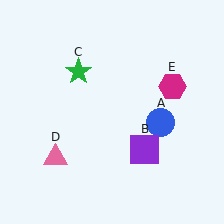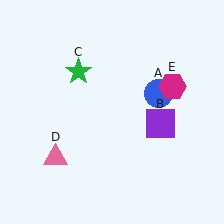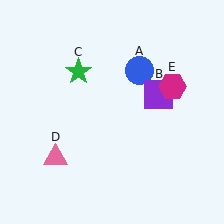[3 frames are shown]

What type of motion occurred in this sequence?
The blue circle (object A), purple square (object B) rotated counterclockwise around the center of the scene.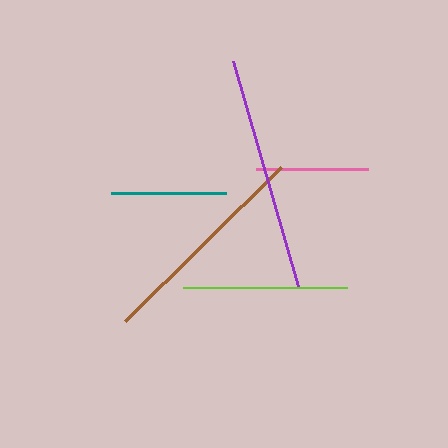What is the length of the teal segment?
The teal segment is approximately 116 pixels long.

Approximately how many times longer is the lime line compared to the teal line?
The lime line is approximately 1.4 times the length of the teal line.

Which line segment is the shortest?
The pink line is the shortest at approximately 111 pixels.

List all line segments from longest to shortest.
From longest to shortest: purple, brown, lime, teal, pink.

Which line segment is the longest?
The purple line is the longest at approximately 234 pixels.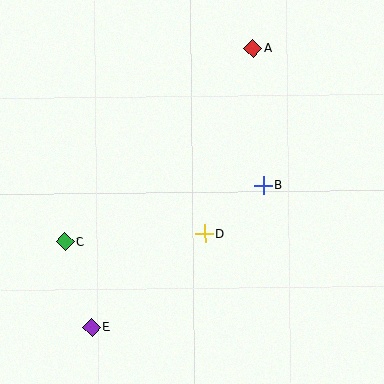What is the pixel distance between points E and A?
The distance between E and A is 322 pixels.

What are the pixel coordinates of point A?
Point A is at (253, 48).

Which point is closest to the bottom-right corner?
Point B is closest to the bottom-right corner.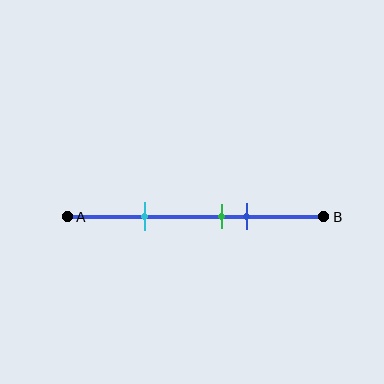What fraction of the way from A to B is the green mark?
The green mark is approximately 60% (0.6) of the way from A to B.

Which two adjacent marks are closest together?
The green and blue marks are the closest adjacent pair.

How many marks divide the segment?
There are 3 marks dividing the segment.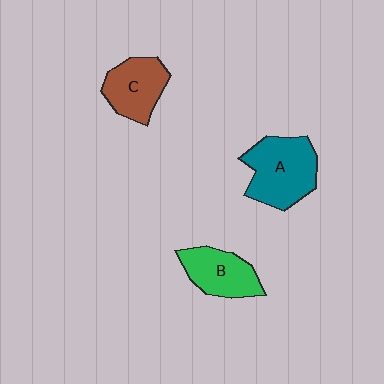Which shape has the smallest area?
Shape B (green).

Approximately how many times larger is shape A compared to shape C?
Approximately 1.4 times.